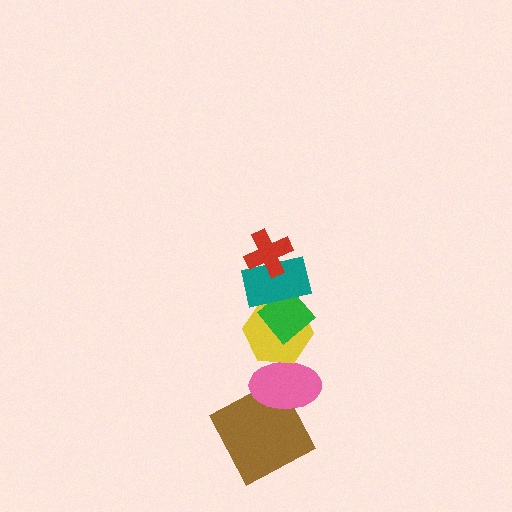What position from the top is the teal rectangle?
The teal rectangle is 2nd from the top.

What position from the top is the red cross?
The red cross is 1st from the top.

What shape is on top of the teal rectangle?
The red cross is on top of the teal rectangle.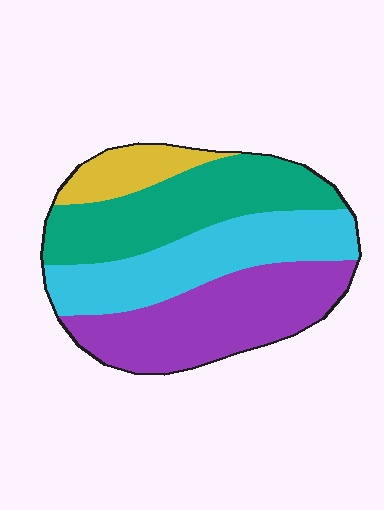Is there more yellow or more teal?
Teal.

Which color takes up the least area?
Yellow, at roughly 10%.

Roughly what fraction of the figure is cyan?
Cyan covers roughly 30% of the figure.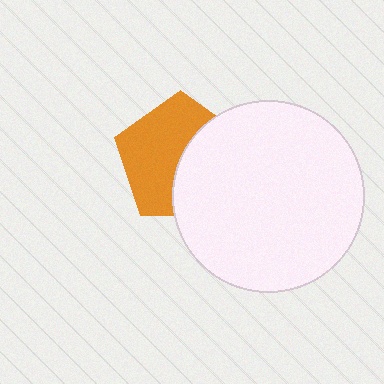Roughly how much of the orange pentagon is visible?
About half of it is visible (roughly 56%).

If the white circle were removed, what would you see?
You would see the complete orange pentagon.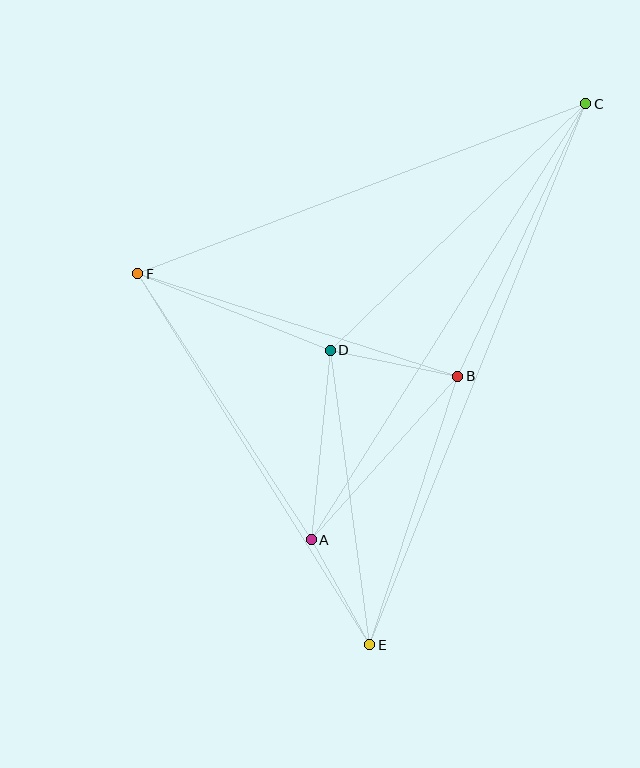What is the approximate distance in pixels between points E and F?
The distance between E and F is approximately 437 pixels.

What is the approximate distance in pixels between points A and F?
The distance between A and F is approximately 318 pixels.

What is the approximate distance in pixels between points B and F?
The distance between B and F is approximately 336 pixels.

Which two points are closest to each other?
Points A and E are closest to each other.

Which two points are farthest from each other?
Points C and E are farthest from each other.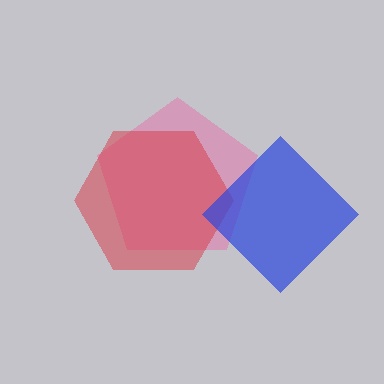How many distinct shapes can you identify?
There are 3 distinct shapes: a pink pentagon, a red hexagon, a blue diamond.